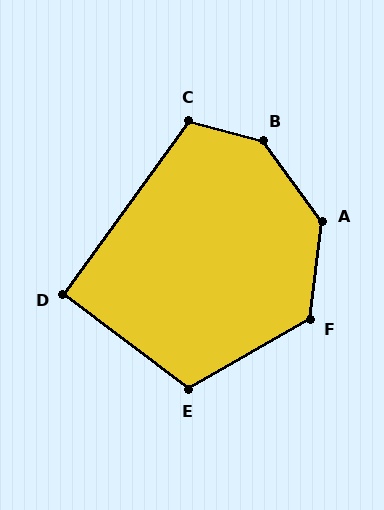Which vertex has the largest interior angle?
B, at approximately 141 degrees.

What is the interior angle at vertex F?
Approximately 127 degrees (obtuse).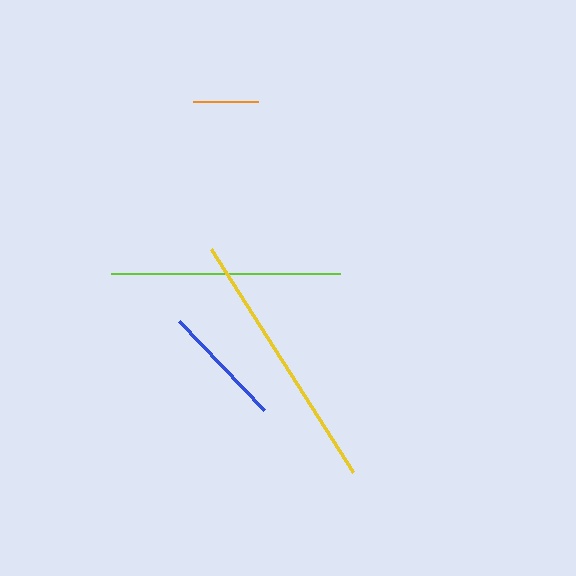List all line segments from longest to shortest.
From longest to shortest: yellow, lime, blue, orange.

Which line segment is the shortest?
The orange line is the shortest at approximately 65 pixels.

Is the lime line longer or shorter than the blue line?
The lime line is longer than the blue line.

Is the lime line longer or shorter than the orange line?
The lime line is longer than the orange line.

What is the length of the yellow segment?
The yellow segment is approximately 264 pixels long.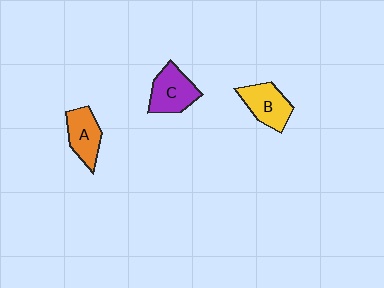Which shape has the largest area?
Shape C (purple).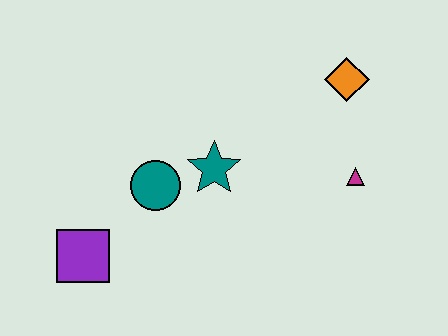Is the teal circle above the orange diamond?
No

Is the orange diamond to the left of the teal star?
No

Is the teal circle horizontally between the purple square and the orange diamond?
Yes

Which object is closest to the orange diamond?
The magenta triangle is closest to the orange diamond.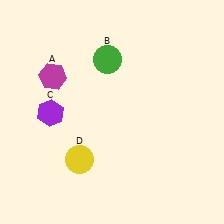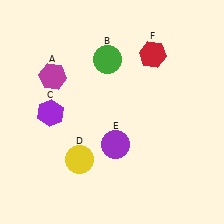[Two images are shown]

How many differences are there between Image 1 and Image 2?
There are 2 differences between the two images.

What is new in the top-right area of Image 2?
A red hexagon (F) was added in the top-right area of Image 2.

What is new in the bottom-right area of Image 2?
A purple circle (E) was added in the bottom-right area of Image 2.